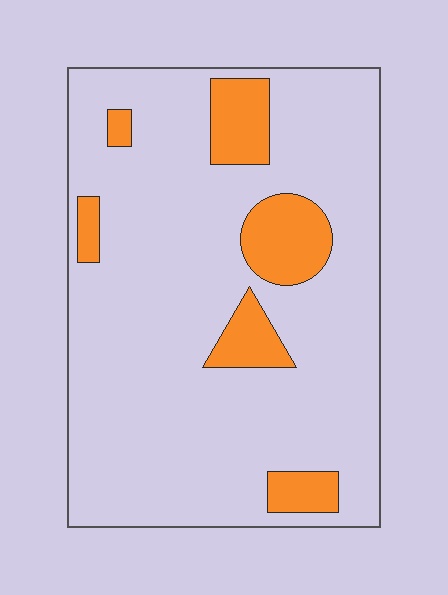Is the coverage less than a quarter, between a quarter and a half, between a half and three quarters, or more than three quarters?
Less than a quarter.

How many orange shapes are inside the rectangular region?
6.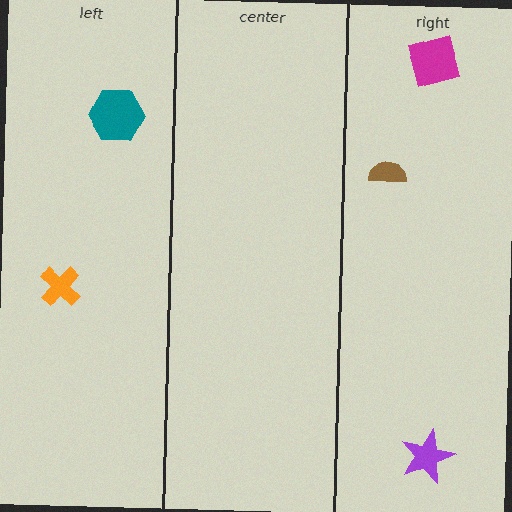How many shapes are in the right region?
3.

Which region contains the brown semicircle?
The right region.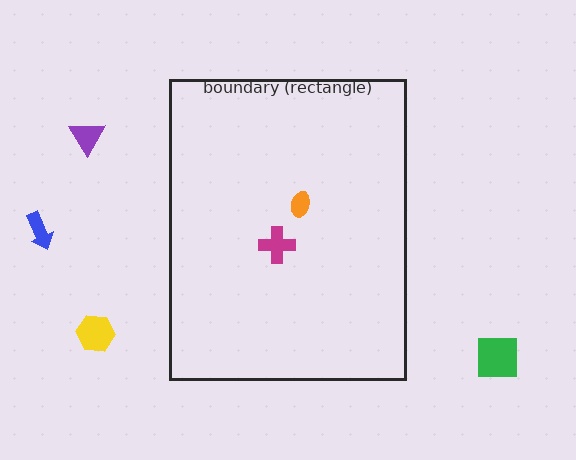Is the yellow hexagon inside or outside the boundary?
Outside.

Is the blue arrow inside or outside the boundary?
Outside.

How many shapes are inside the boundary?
2 inside, 4 outside.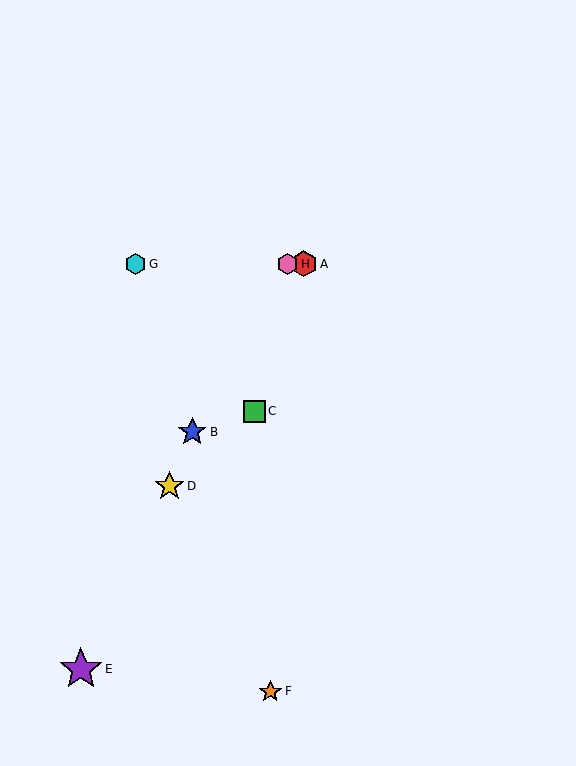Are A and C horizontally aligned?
No, A is at y≈264 and C is at y≈411.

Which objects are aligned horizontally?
Objects A, G, H are aligned horizontally.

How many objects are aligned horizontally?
3 objects (A, G, H) are aligned horizontally.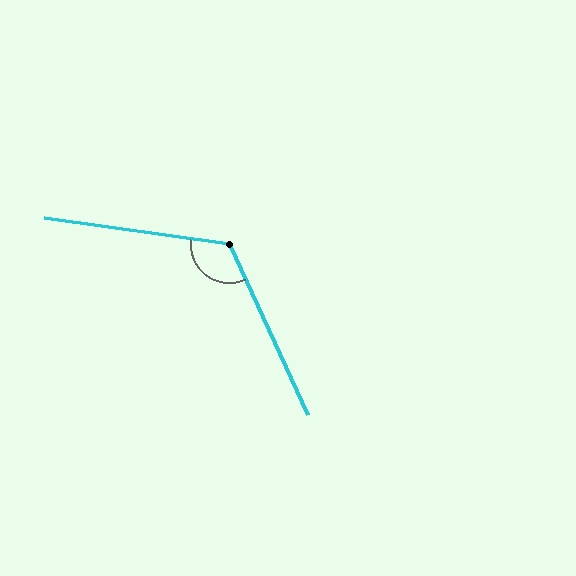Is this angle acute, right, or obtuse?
It is obtuse.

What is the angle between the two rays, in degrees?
Approximately 123 degrees.